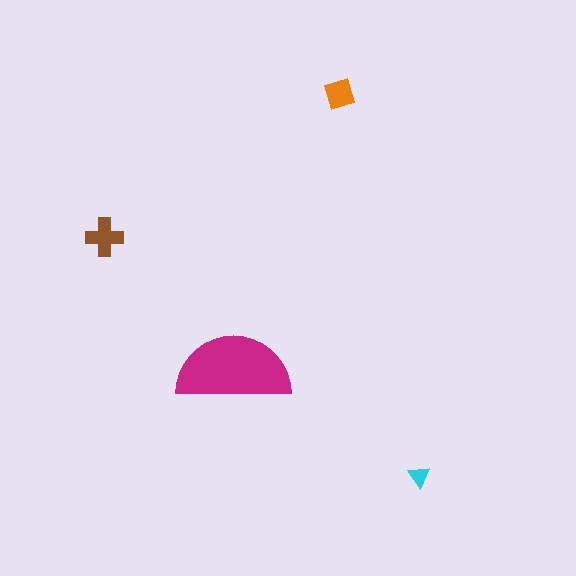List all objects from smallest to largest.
The cyan triangle, the orange diamond, the brown cross, the magenta semicircle.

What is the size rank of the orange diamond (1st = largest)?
3rd.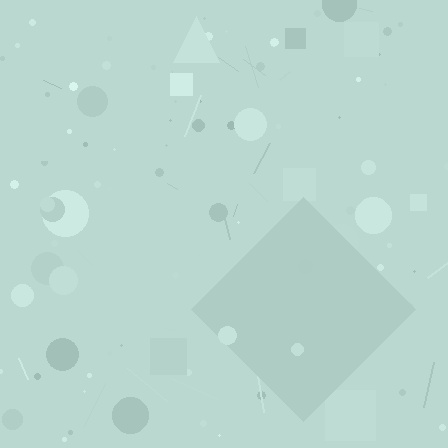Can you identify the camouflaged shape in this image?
The camouflaged shape is a diamond.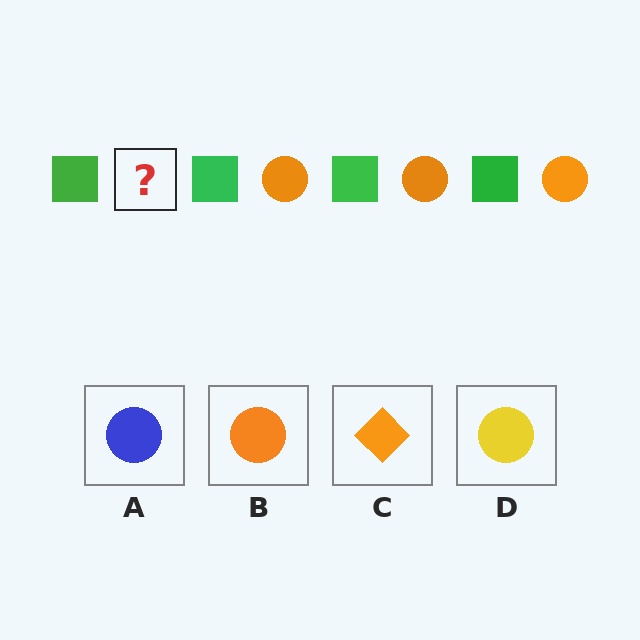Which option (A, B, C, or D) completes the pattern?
B.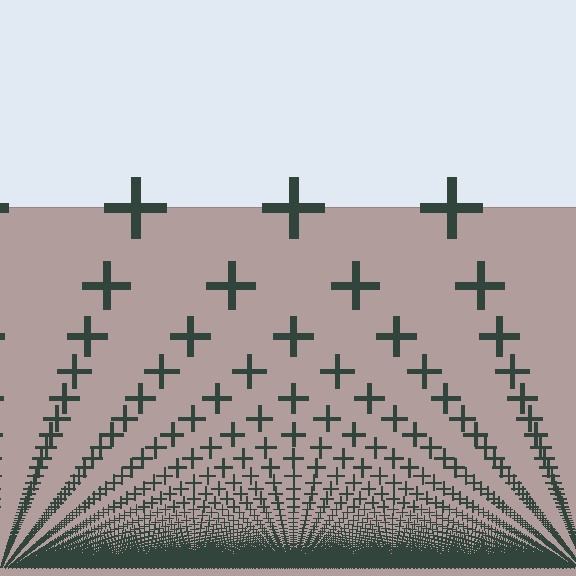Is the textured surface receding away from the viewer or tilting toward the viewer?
The surface appears to tilt toward the viewer. Texture elements get larger and sparser toward the top.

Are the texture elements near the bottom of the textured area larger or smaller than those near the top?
Smaller. The gradient is inverted — elements near the bottom are smaller and denser.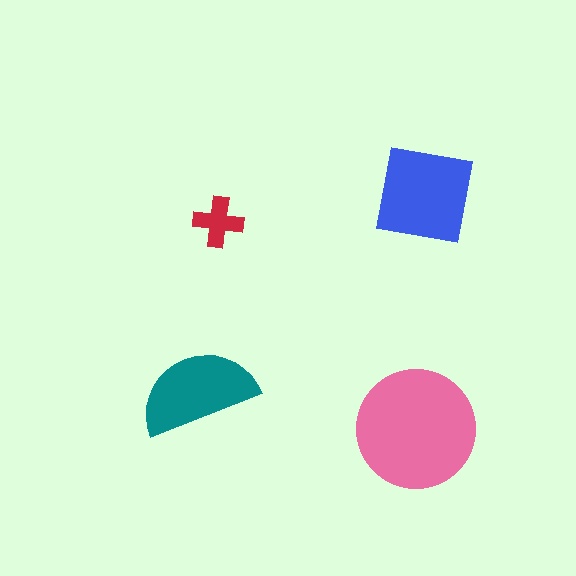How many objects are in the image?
There are 4 objects in the image.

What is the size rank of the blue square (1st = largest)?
2nd.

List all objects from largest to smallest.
The pink circle, the blue square, the teal semicircle, the red cross.